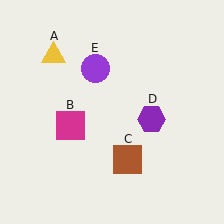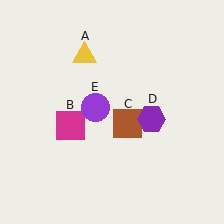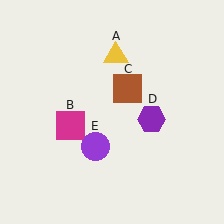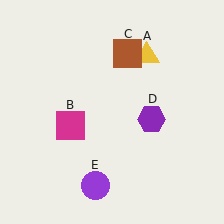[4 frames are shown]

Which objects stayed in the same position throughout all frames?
Magenta square (object B) and purple hexagon (object D) remained stationary.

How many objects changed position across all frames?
3 objects changed position: yellow triangle (object A), brown square (object C), purple circle (object E).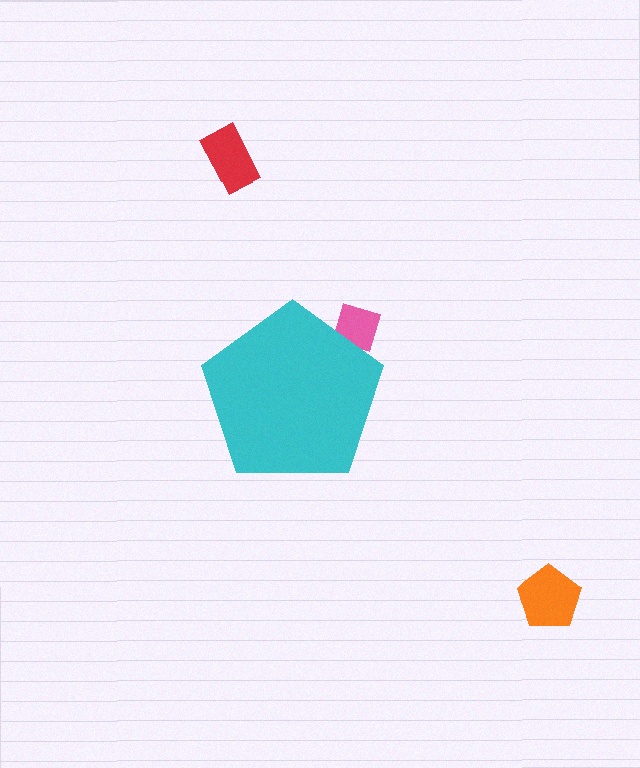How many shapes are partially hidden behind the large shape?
1 shape is partially hidden.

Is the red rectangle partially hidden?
No, the red rectangle is fully visible.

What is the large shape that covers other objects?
A cyan pentagon.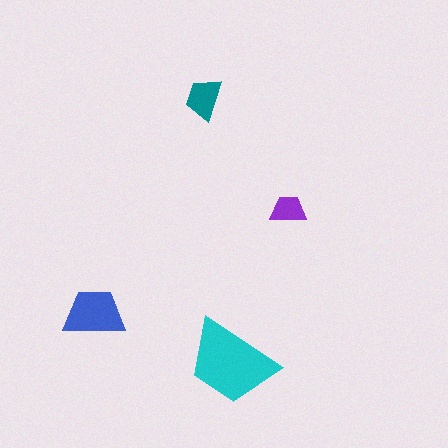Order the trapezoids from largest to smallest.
the cyan one, the blue one, the teal one, the purple one.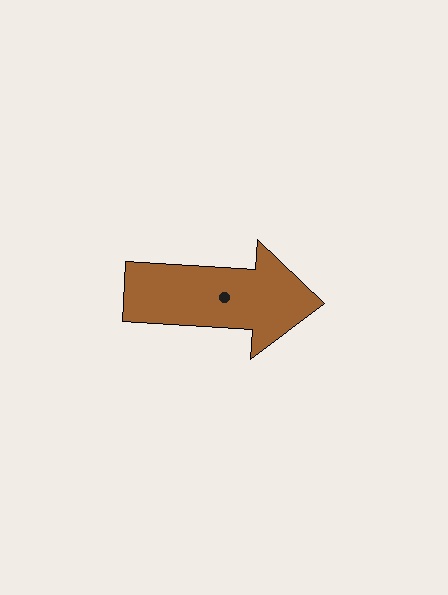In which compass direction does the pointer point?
East.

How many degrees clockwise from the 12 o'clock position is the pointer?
Approximately 93 degrees.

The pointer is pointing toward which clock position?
Roughly 3 o'clock.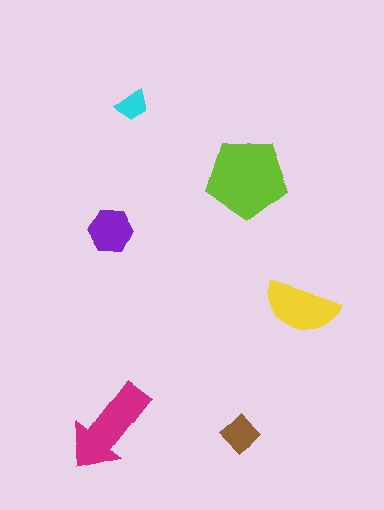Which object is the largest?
The lime pentagon.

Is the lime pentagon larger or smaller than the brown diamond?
Larger.